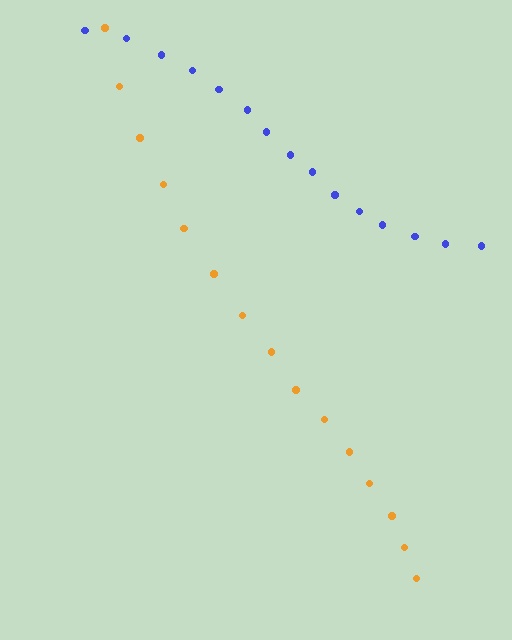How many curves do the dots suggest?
There are 2 distinct paths.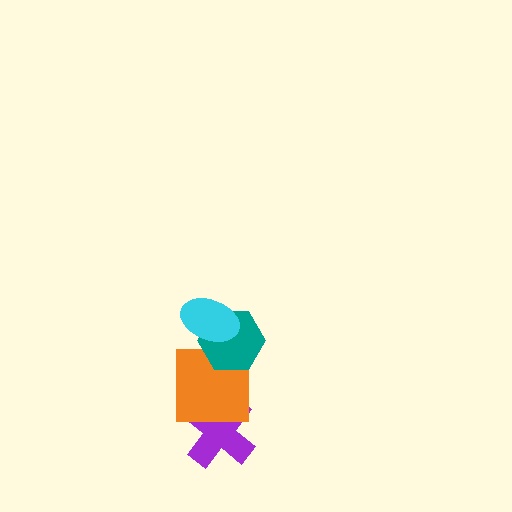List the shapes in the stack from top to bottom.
From top to bottom: the cyan ellipse, the teal hexagon, the orange square, the purple cross.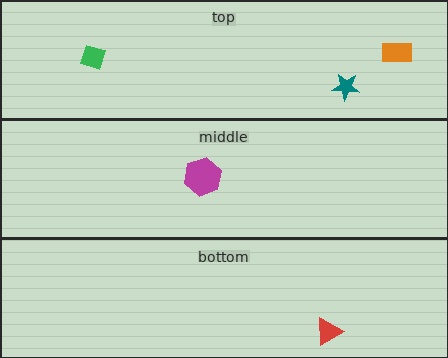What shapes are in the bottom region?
The red triangle.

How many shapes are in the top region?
3.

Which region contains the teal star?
The top region.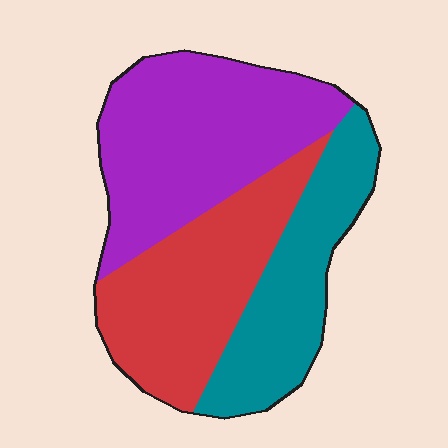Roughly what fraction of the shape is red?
Red takes up about one third (1/3) of the shape.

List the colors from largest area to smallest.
From largest to smallest: purple, red, teal.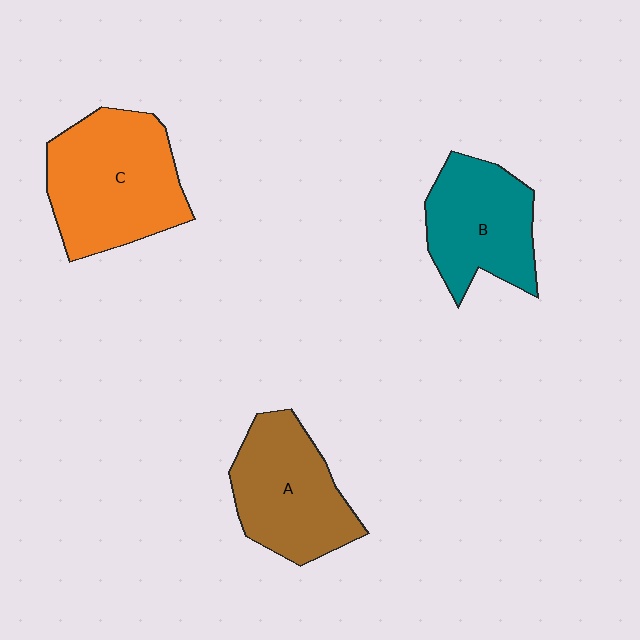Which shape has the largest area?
Shape C (orange).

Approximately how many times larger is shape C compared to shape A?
Approximately 1.2 times.